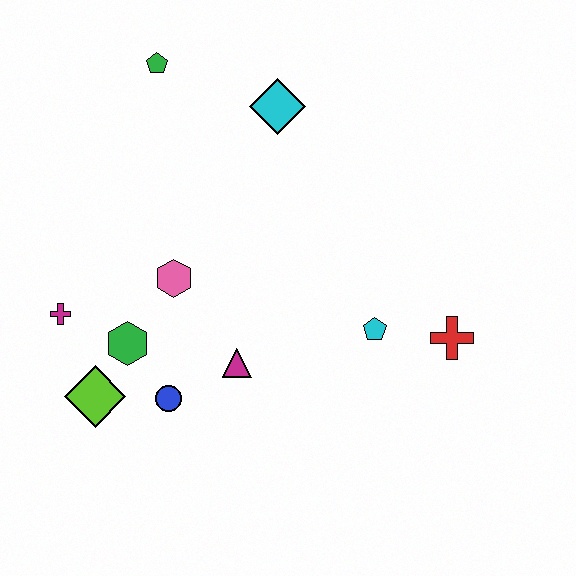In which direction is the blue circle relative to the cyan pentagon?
The blue circle is to the left of the cyan pentagon.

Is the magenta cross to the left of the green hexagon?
Yes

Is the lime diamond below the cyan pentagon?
Yes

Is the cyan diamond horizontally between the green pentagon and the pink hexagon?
No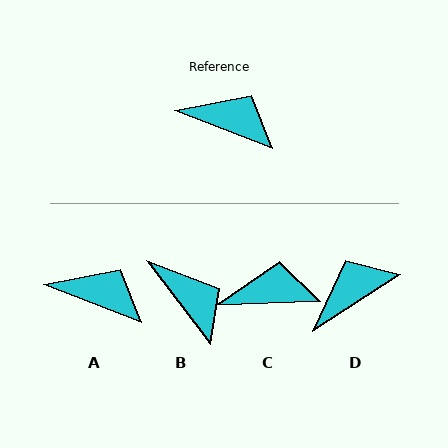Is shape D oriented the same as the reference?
No, it is off by about 54 degrees.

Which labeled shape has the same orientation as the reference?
A.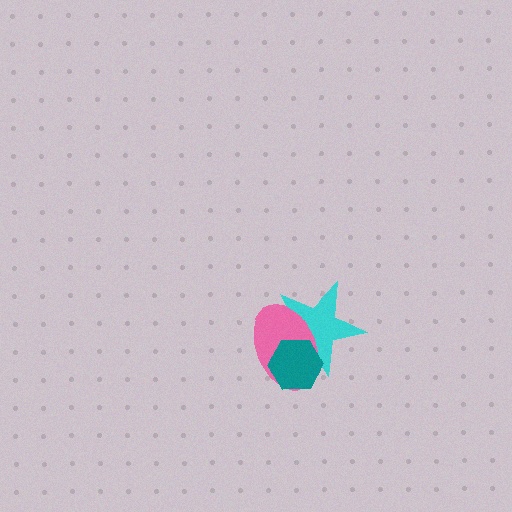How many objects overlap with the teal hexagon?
2 objects overlap with the teal hexagon.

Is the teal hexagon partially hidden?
No, no other shape covers it.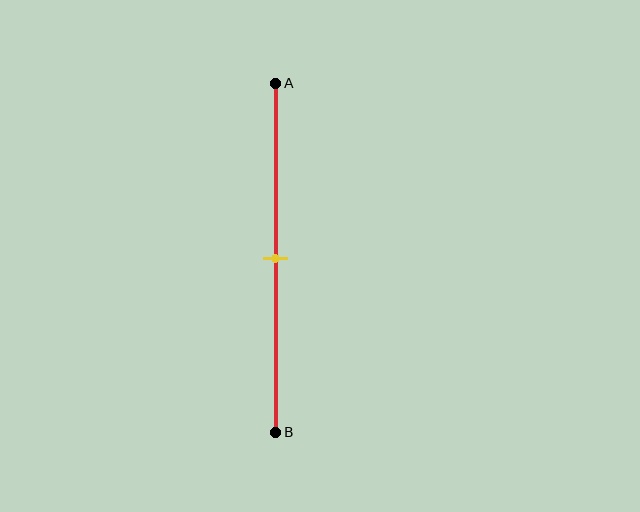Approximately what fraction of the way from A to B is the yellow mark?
The yellow mark is approximately 50% of the way from A to B.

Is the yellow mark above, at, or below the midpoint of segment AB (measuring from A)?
The yellow mark is approximately at the midpoint of segment AB.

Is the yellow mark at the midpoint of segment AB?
Yes, the mark is approximately at the midpoint.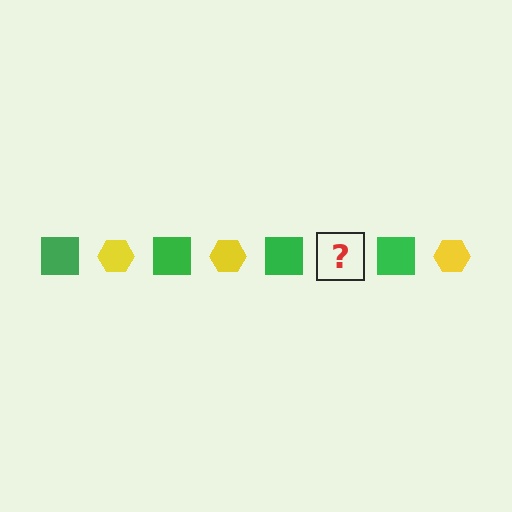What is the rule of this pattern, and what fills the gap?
The rule is that the pattern alternates between green square and yellow hexagon. The gap should be filled with a yellow hexagon.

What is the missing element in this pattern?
The missing element is a yellow hexagon.